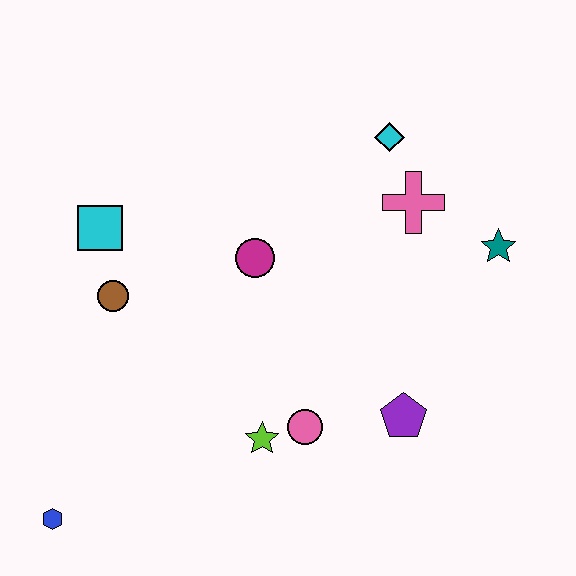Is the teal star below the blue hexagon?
No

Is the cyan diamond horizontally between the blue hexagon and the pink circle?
No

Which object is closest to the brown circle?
The cyan square is closest to the brown circle.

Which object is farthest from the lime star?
The cyan diamond is farthest from the lime star.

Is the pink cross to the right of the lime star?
Yes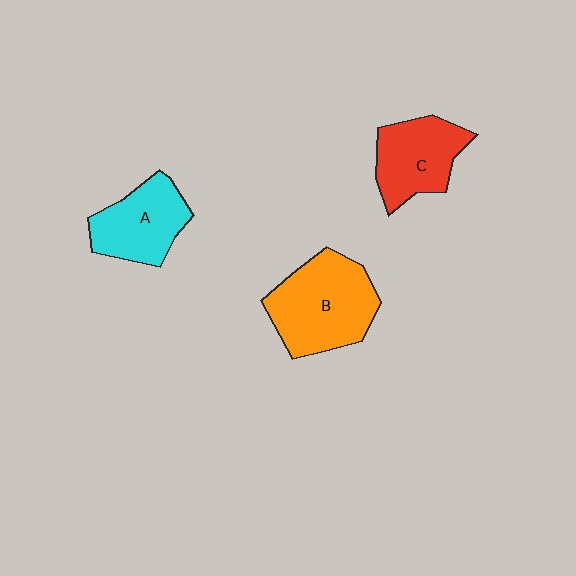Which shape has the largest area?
Shape B (orange).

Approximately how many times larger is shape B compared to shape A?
Approximately 1.4 times.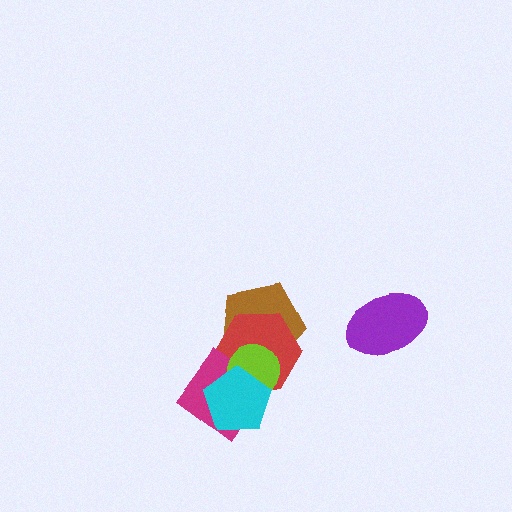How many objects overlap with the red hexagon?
4 objects overlap with the red hexagon.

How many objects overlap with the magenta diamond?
3 objects overlap with the magenta diamond.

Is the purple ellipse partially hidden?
No, no other shape covers it.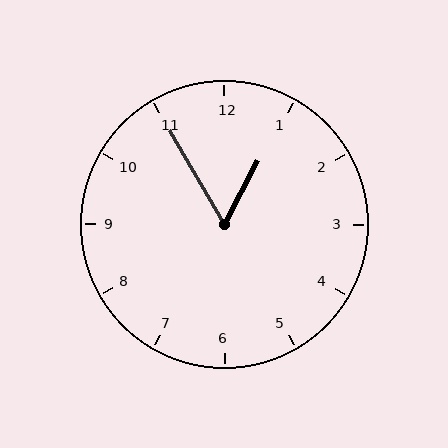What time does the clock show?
12:55.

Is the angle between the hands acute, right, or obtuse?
It is acute.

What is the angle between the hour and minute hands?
Approximately 58 degrees.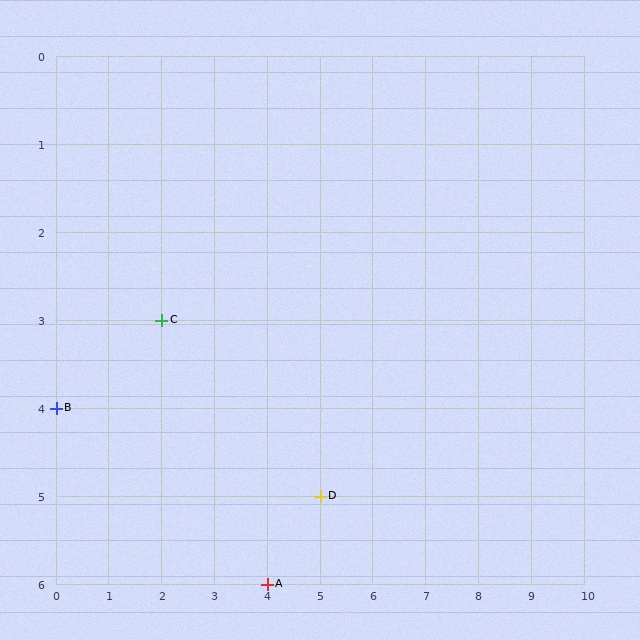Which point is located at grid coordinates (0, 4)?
Point B is at (0, 4).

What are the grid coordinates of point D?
Point D is at grid coordinates (5, 5).